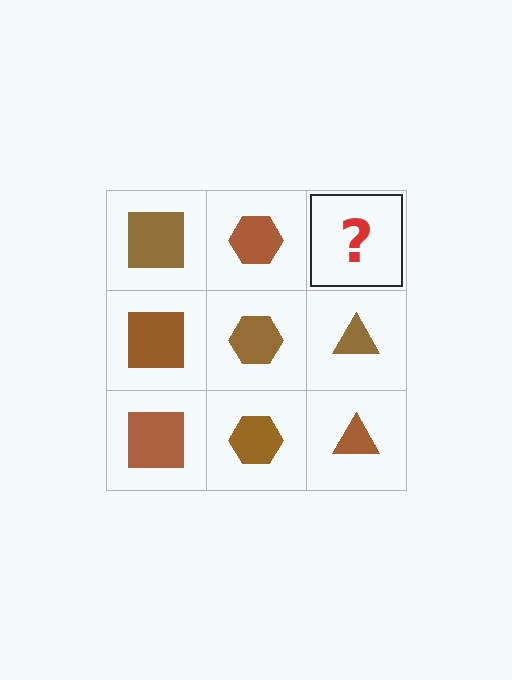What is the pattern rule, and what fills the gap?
The rule is that each column has a consistent shape. The gap should be filled with a brown triangle.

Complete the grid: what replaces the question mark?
The question mark should be replaced with a brown triangle.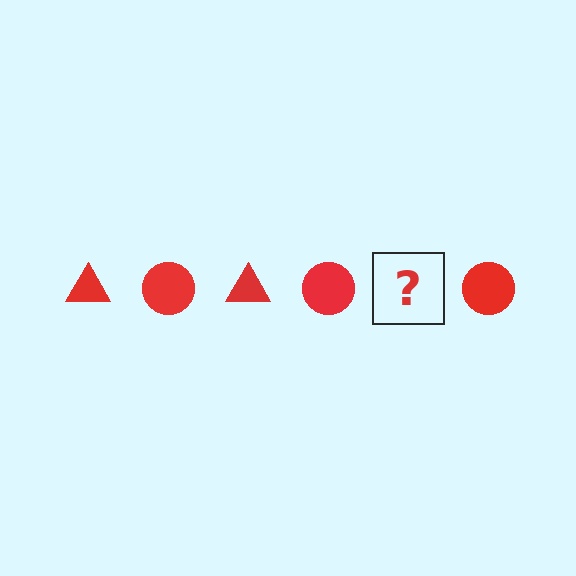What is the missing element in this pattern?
The missing element is a red triangle.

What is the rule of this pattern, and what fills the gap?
The rule is that the pattern cycles through triangle, circle shapes in red. The gap should be filled with a red triangle.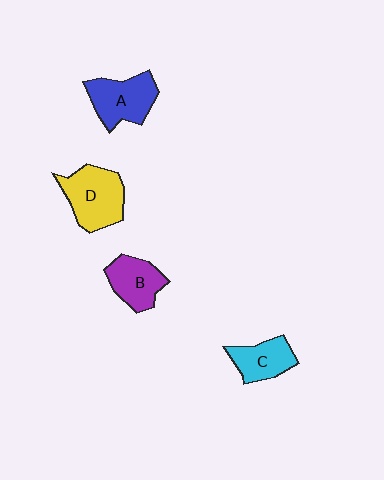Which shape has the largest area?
Shape D (yellow).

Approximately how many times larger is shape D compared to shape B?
Approximately 1.4 times.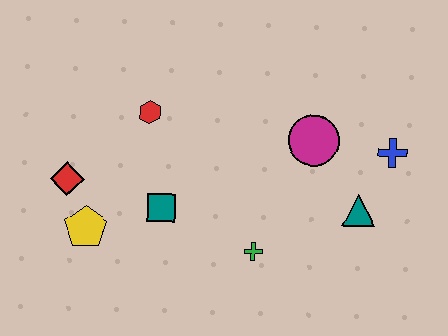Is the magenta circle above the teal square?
Yes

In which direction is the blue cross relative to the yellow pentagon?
The blue cross is to the right of the yellow pentagon.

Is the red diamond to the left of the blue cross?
Yes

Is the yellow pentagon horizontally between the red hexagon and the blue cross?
No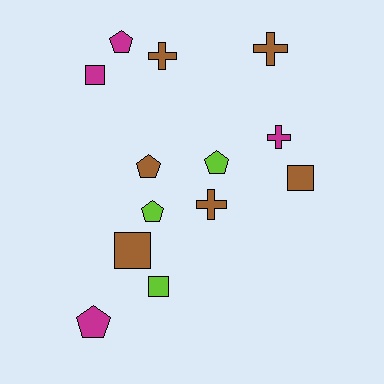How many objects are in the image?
There are 13 objects.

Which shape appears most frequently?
Pentagon, with 5 objects.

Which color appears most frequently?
Brown, with 6 objects.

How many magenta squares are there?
There is 1 magenta square.